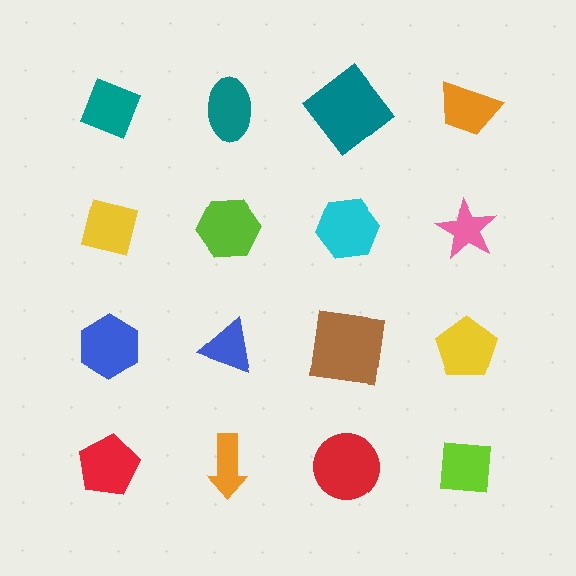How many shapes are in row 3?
4 shapes.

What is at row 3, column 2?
A blue triangle.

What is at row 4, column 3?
A red circle.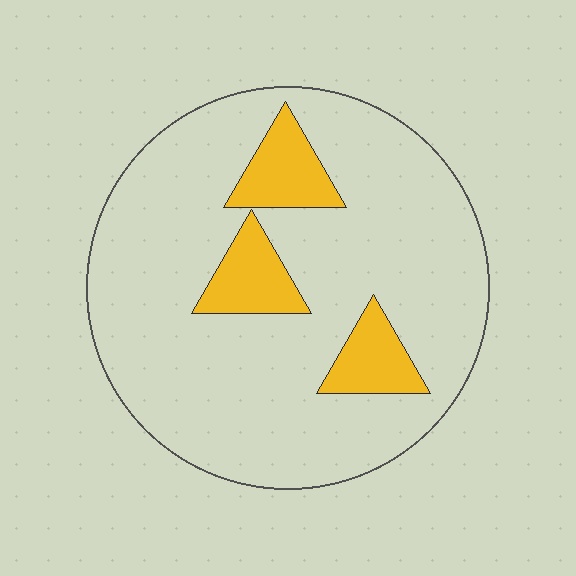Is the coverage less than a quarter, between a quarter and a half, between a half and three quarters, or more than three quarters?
Less than a quarter.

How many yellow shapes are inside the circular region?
3.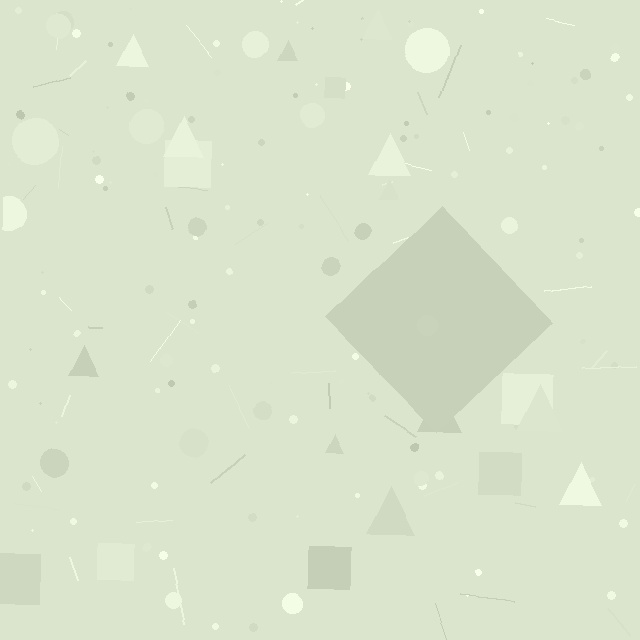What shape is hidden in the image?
A diamond is hidden in the image.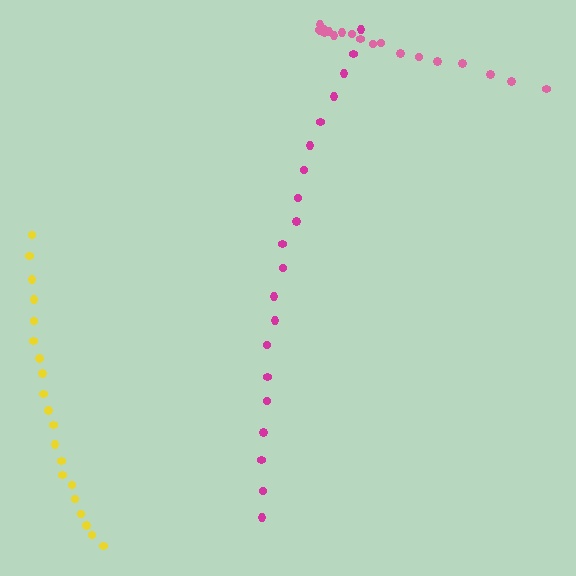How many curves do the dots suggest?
There are 3 distinct paths.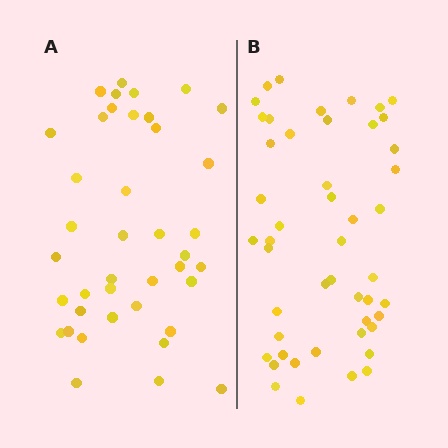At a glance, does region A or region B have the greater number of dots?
Region B (the right region) has more dots.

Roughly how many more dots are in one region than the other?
Region B has roughly 8 or so more dots than region A.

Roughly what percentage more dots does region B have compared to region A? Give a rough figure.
About 20% more.